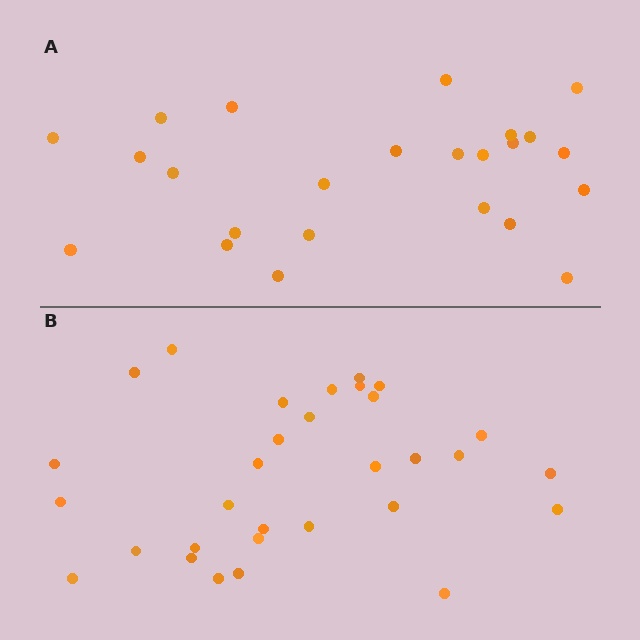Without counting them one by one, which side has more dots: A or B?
Region B (the bottom region) has more dots.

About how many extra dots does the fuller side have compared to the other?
Region B has roughly 8 or so more dots than region A.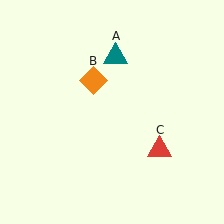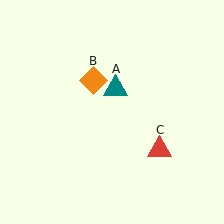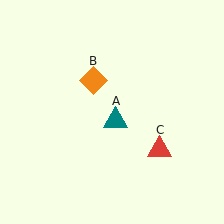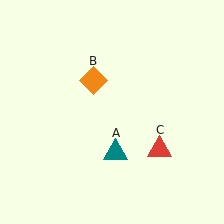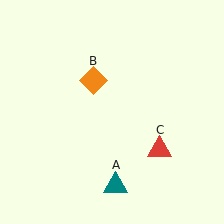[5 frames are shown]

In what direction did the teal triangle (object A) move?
The teal triangle (object A) moved down.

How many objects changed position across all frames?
1 object changed position: teal triangle (object A).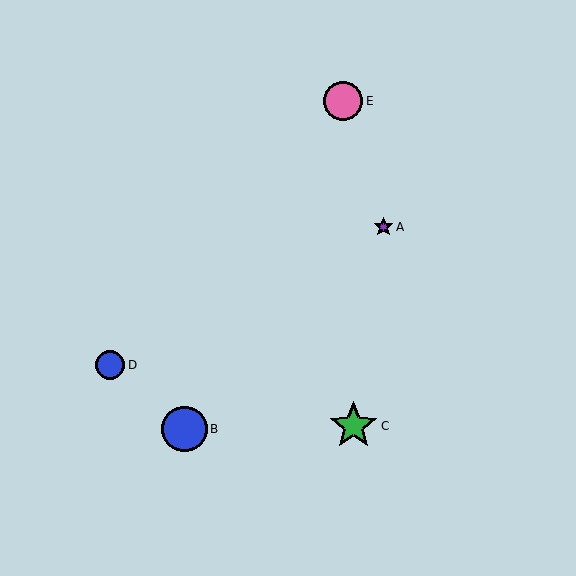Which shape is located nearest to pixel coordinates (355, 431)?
The green star (labeled C) at (354, 426) is nearest to that location.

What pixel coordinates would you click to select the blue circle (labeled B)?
Click at (184, 429) to select the blue circle B.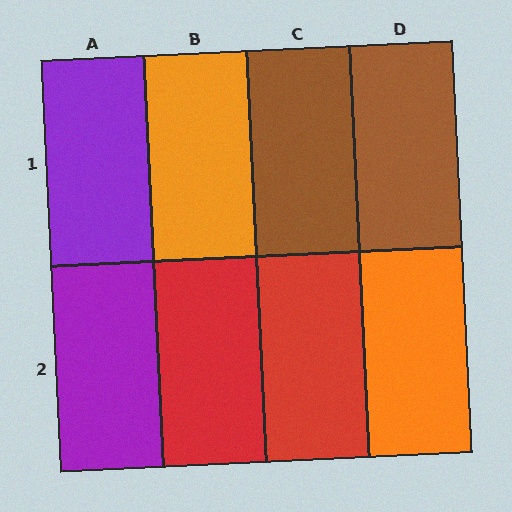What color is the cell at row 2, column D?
Orange.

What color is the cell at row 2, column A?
Purple.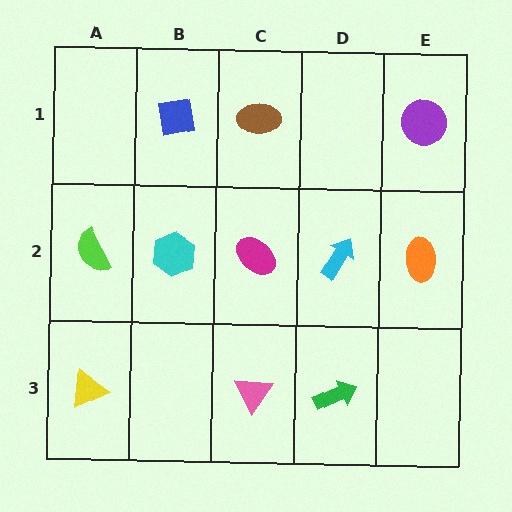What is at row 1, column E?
A purple circle.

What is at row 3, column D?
A green arrow.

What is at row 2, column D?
A cyan arrow.